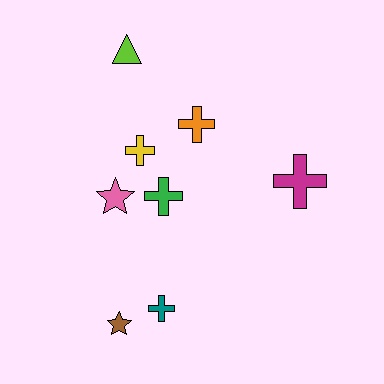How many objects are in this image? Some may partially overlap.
There are 8 objects.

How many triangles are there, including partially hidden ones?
There is 1 triangle.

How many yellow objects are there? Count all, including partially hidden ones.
There is 1 yellow object.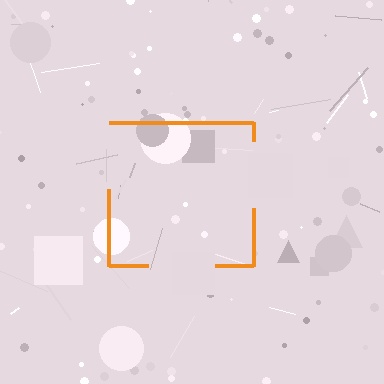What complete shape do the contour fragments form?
The contour fragments form a square.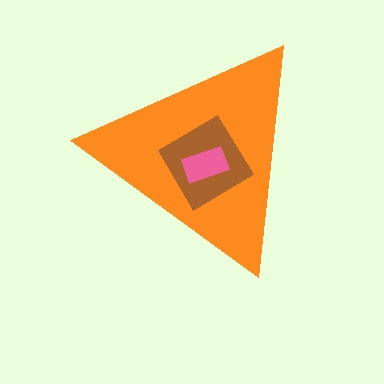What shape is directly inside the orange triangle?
The brown diamond.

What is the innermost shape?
The pink rectangle.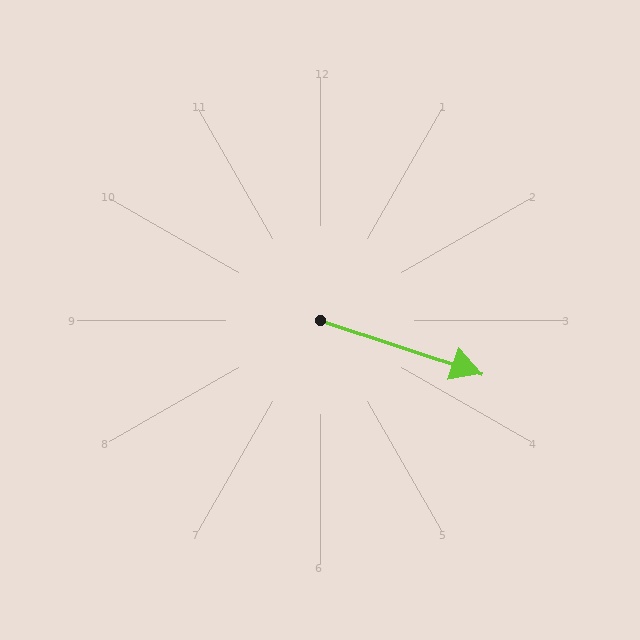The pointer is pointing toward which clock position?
Roughly 4 o'clock.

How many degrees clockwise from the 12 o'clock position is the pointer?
Approximately 108 degrees.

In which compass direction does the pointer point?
East.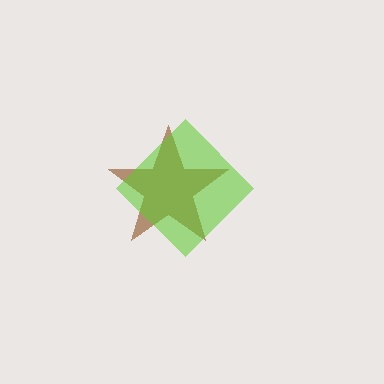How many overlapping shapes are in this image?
There are 2 overlapping shapes in the image.